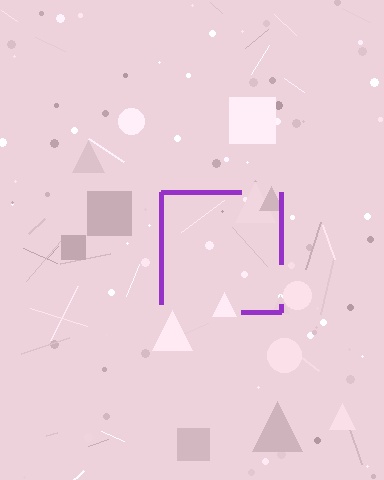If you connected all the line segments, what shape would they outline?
They would outline a square.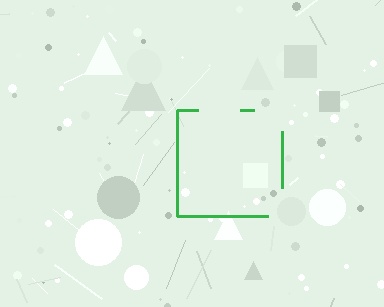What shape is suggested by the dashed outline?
The dashed outline suggests a square.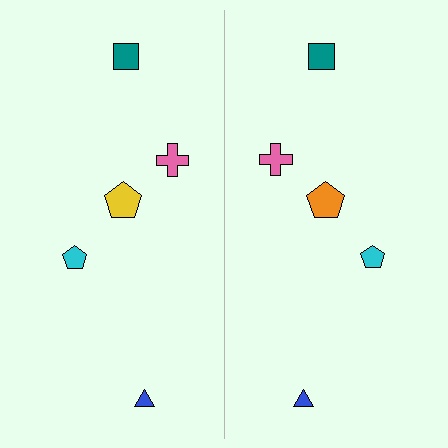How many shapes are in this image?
There are 10 shapes in this image.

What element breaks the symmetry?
The orange pentagon on the right side breaks the symmetry — its mirror counterpart is yellow.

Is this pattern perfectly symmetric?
No, the pattern is not perfectly symmetric. The orange pentagon on the right side breaks the symmetry — its mirror counterpart is yellow.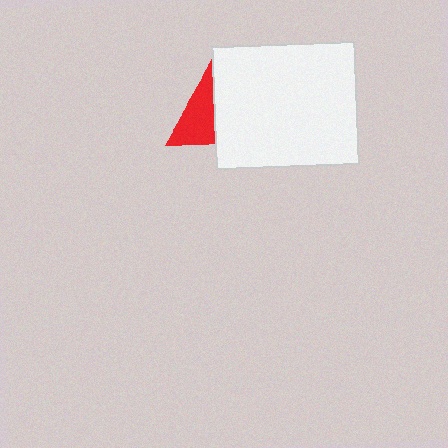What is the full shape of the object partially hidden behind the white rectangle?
The partially hidden object is a red triangle.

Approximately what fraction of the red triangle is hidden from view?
Roughly 58% of the red triangle is hidden behind the white rectangle.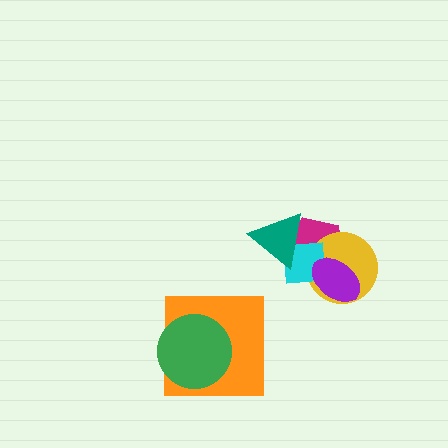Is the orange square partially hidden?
Yes, it is partially covered by another shape.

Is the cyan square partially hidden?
Yes, it is partially covered by another shape.